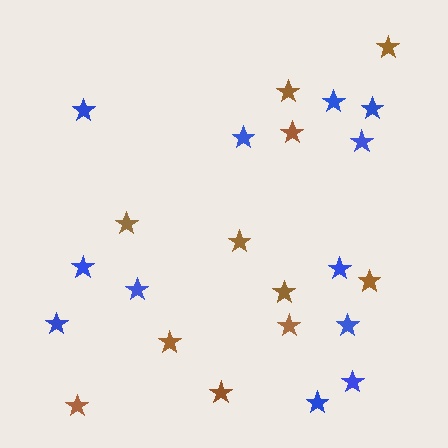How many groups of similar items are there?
There are 2 groups: one group of brown stars (11) and one group of blue stars (12).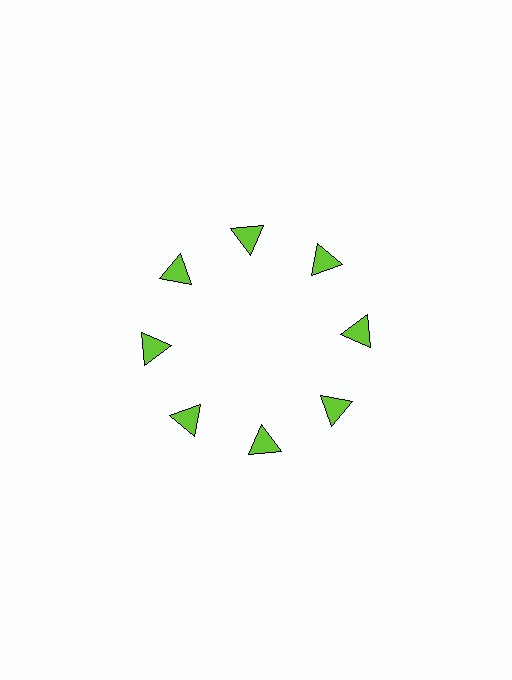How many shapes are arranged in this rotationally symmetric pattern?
There are 8 shapes, arranged in 8 groups of 1.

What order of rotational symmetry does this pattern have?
This pattern has 8-fold rotational symmetry.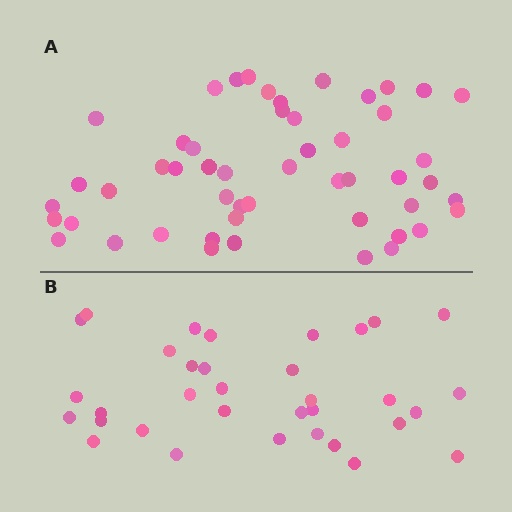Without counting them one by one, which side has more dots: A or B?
Region A (the top region) has more dots.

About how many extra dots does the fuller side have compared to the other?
Region A has approximately 15 more dots than region B.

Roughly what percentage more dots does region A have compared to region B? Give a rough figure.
About 50% more.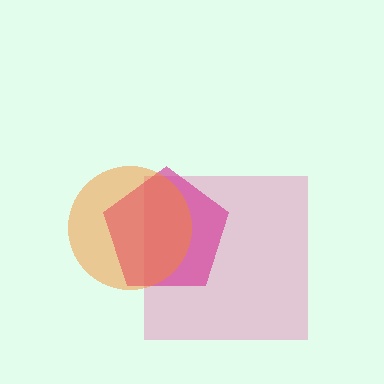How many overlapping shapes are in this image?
There are 3 overlapping shapes in the image.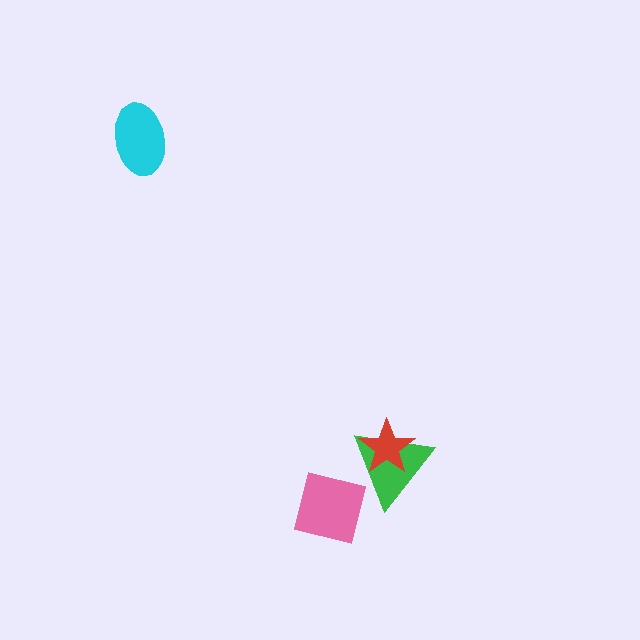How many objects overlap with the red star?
1 object overlaps with the red star.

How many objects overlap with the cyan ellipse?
0 objects overlap with the cyan ellipse.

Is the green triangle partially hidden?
Yes, it is partially covered by another shape.